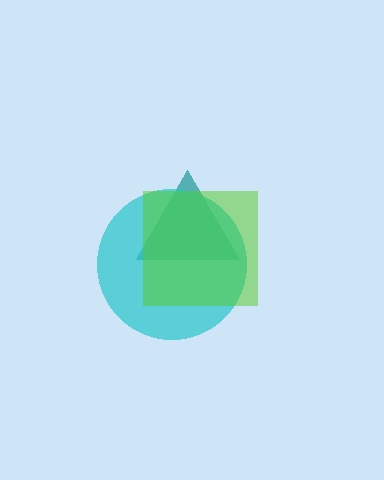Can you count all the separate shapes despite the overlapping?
Yes, there are 3 separate shapes.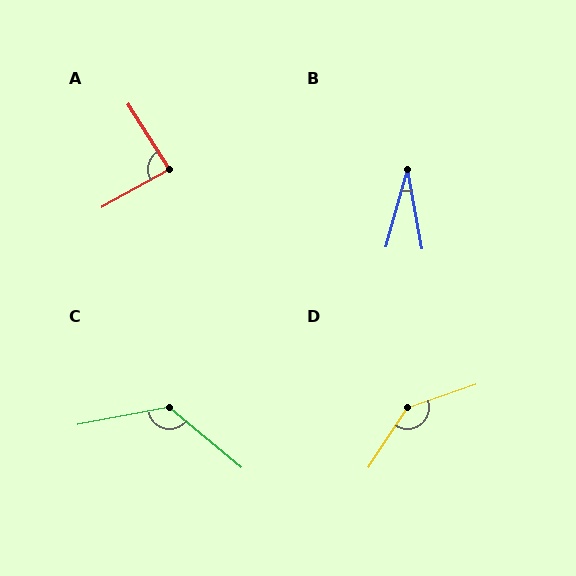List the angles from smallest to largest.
B (26°), A (87°), C (129°), D (142°).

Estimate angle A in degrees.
Approximately 87 degrees.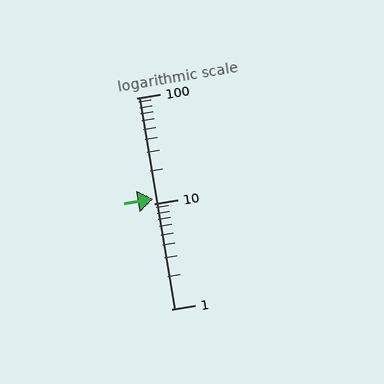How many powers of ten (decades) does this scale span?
The scale spans 2 decades, from 1 to 100.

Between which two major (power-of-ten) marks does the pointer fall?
The pointer is between 10 and 100.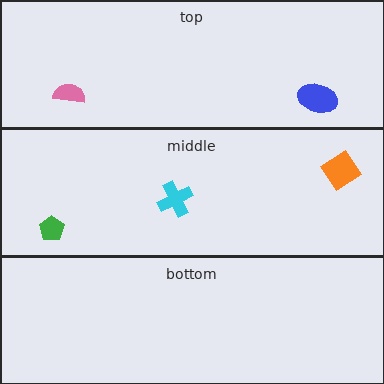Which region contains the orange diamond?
The middle region.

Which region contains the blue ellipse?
The top region.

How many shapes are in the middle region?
3.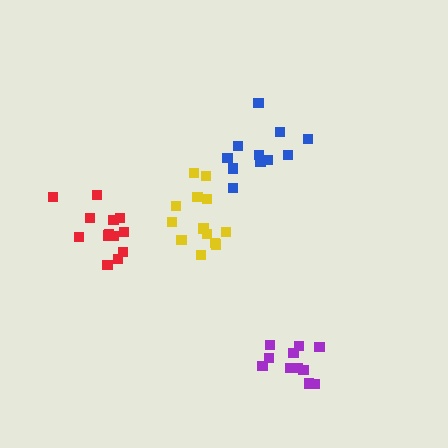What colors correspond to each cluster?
The clusters are colored: yellow, purple, blue, red.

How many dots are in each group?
Group 1: 14 dots, Group 2: 11 dots, Group 3: 11 dots, Group 4: 13 dots (49 total).